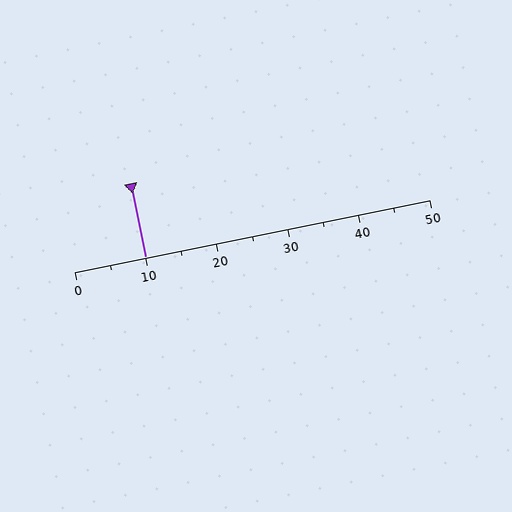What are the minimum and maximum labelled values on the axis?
The axis runs from 0 to 50.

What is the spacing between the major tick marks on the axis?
The major ticks are spaced 10 apart.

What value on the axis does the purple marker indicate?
The marker indicates approximately 10.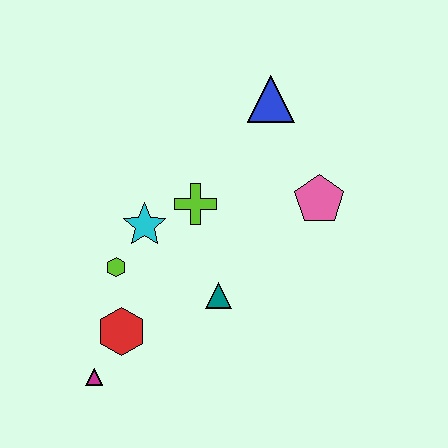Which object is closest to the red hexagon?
The magenta triangle is closest to the red hexagon.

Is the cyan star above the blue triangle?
No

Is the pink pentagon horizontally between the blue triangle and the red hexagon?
No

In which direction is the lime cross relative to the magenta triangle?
The lime cross is above the magenta triangle.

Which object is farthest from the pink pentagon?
The magenta triangle is farthest from the pink pentagon.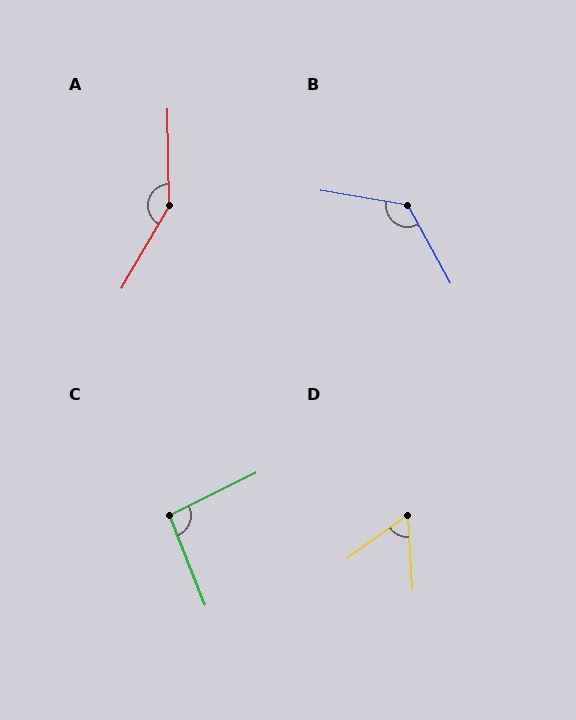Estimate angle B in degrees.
Approximately 128 degrees.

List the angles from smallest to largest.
D (58°), C (94°), B (128°), A (149°).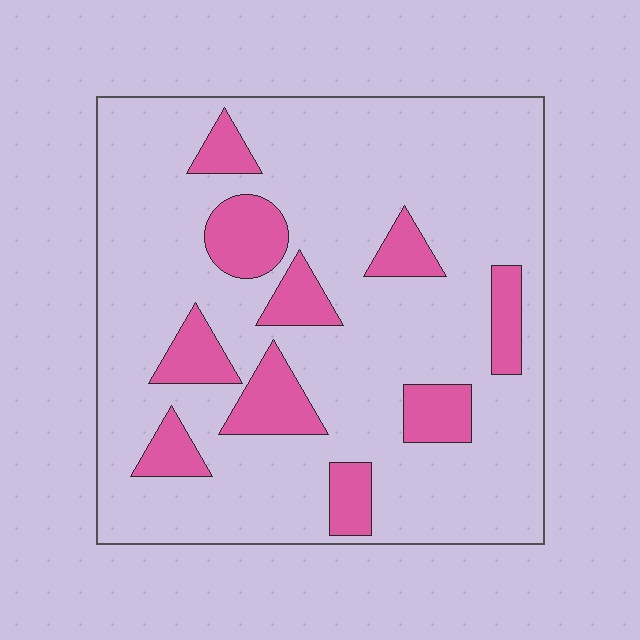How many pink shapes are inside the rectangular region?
10.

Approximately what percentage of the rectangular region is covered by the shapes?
Approximately 20%.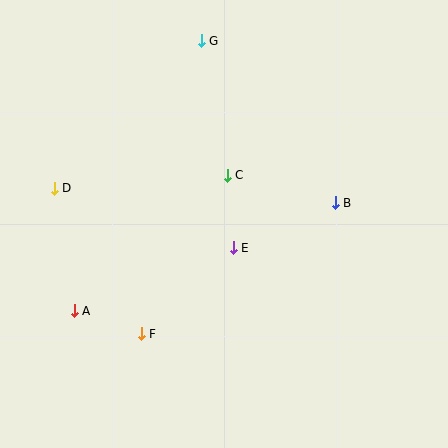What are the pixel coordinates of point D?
Point D is at (54, 188).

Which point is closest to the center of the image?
Point E at (233, 248) is closest to the center.